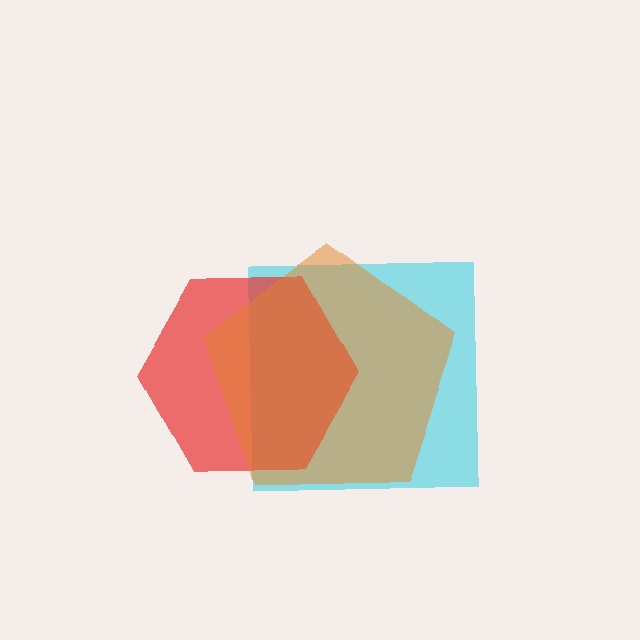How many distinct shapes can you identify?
There are 3 distinct shapes: a cyan square, a red hexagon, an orange pentagon.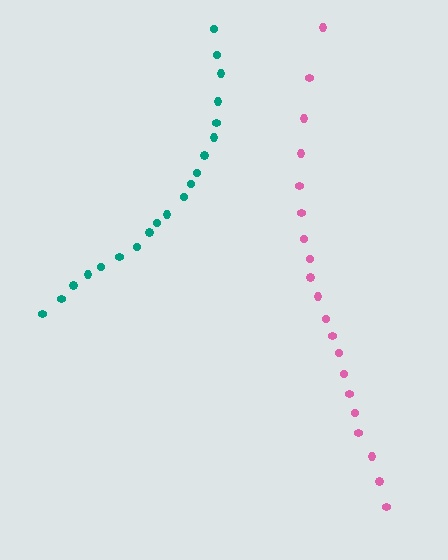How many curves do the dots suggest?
There are 2 distinct paths.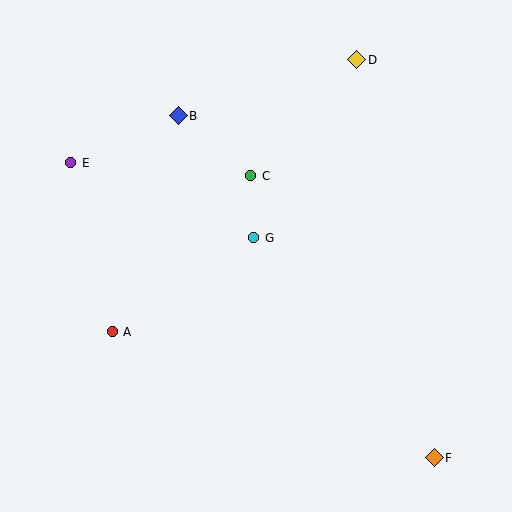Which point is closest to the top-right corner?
Point D is closest to the top-right corner.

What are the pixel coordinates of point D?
Point D is at (357, 60).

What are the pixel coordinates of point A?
Point A is at (112, 332).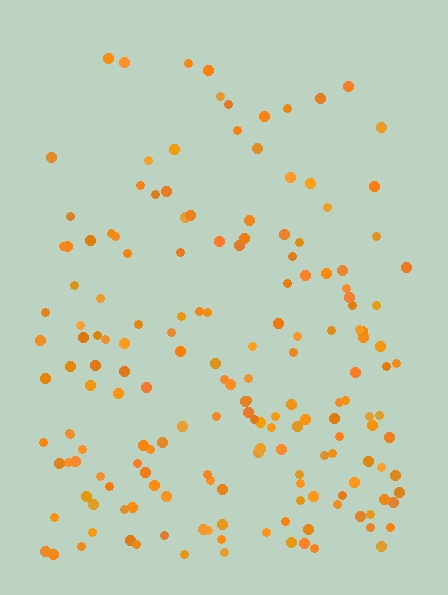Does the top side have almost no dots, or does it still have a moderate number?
Still a moderate number, just noticeably fewer than the bottom.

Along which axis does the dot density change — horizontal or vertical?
Vertical.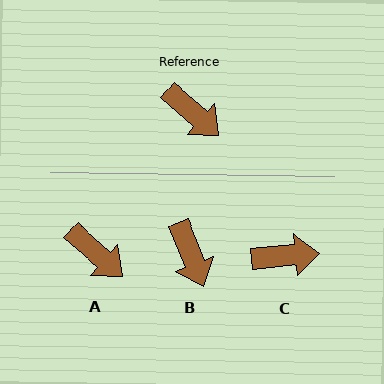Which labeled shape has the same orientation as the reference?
A.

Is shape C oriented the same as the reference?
No, it is off by about 47 degrees.